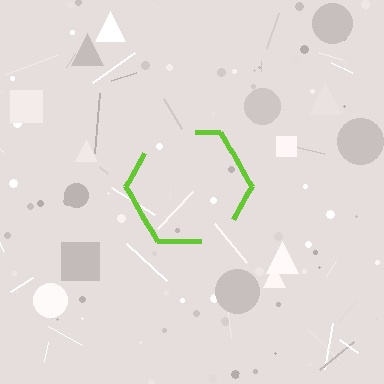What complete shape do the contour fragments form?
The contour fragments form a hexagon.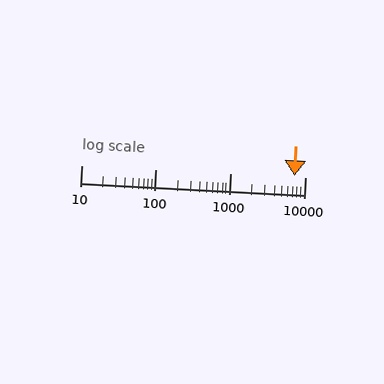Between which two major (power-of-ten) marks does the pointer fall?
The pointer is between 1000 and 10000.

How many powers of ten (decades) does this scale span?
The scale spans 3 decades, from 10 to 10000.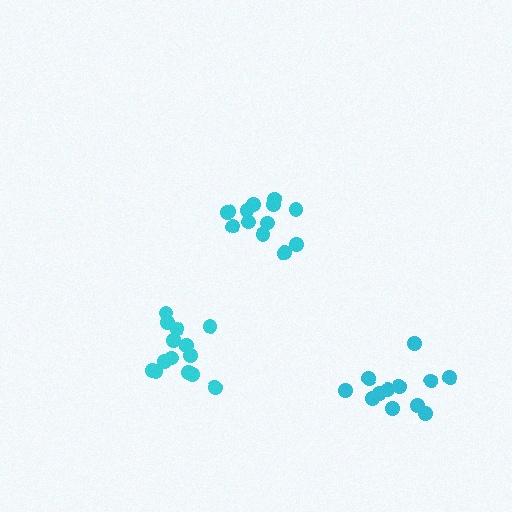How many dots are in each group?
Group 1: 13 dots, Group 2: 14 dots, Group 3: 12 dots (39 total).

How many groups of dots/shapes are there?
There are 3 groups.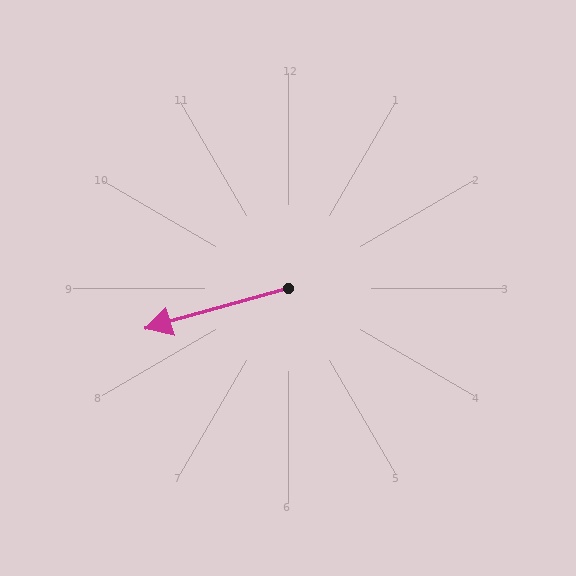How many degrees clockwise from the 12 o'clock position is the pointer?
Approximately 254 degrees.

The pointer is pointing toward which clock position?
Roughly 8 o'clock.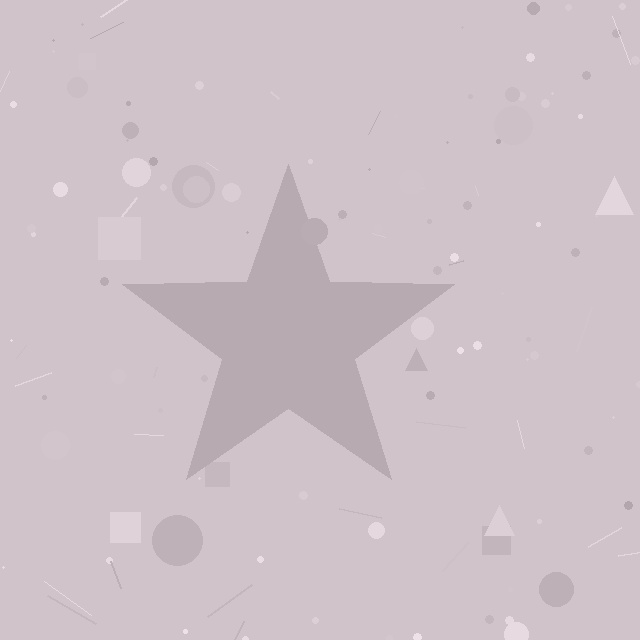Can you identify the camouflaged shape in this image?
The camouflaged shape is a star.